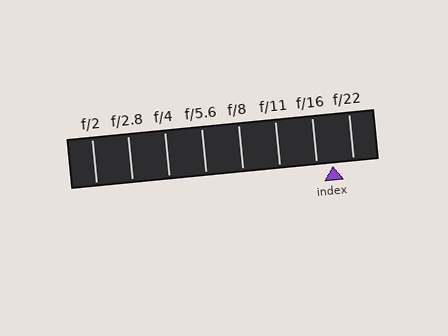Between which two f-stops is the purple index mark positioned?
The index mark is between f/16 and f/22.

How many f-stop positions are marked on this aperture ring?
There are 8 f-stop positions marked.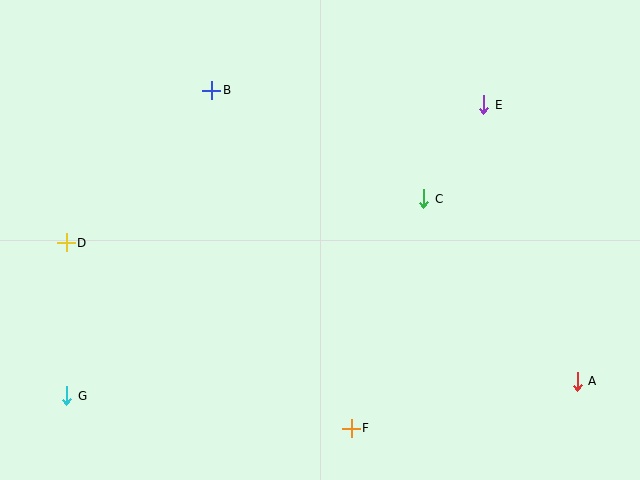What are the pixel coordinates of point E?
Point E is at (484, 105).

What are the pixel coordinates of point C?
Point C is at (424, 199).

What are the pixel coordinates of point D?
Point D is at (66, 243).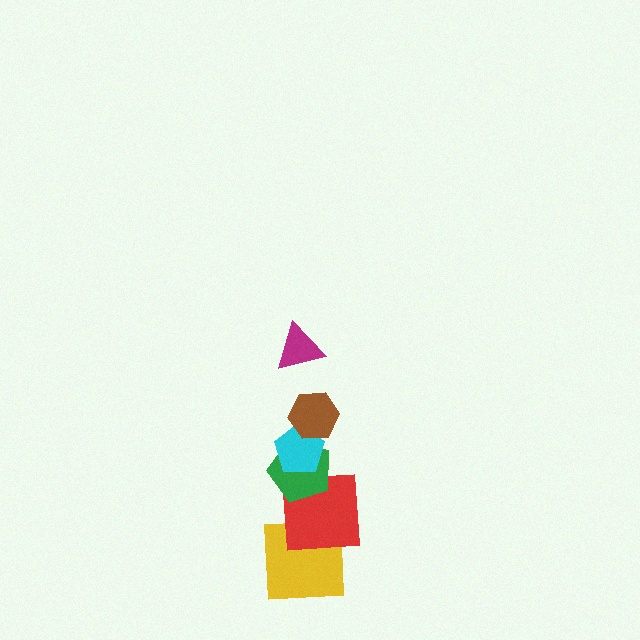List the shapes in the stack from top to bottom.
From top to bottom: the magenta triangle, the brown hexagon, the cyan pentagon, the green pentagon, the red square, the yellow square.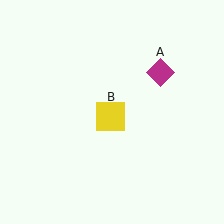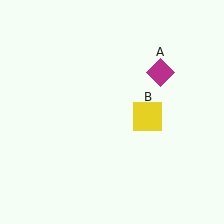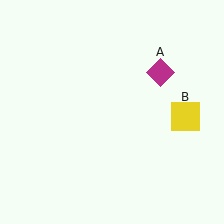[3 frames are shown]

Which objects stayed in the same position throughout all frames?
Magenta diamond (object A) remained stationary.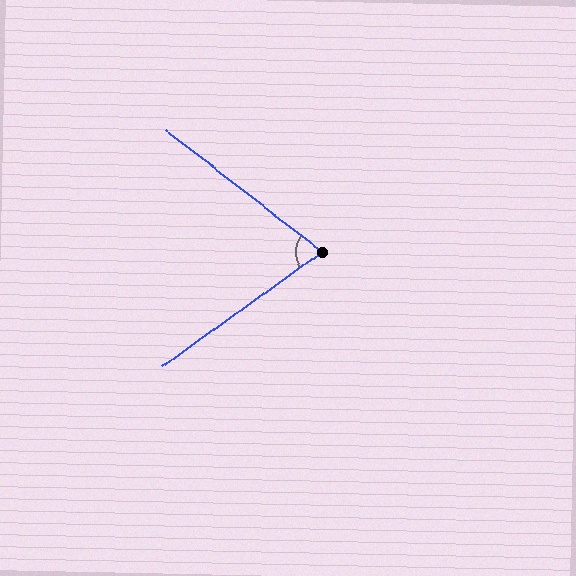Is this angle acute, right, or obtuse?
It is acute.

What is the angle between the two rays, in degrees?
Approximately 73 degrees.